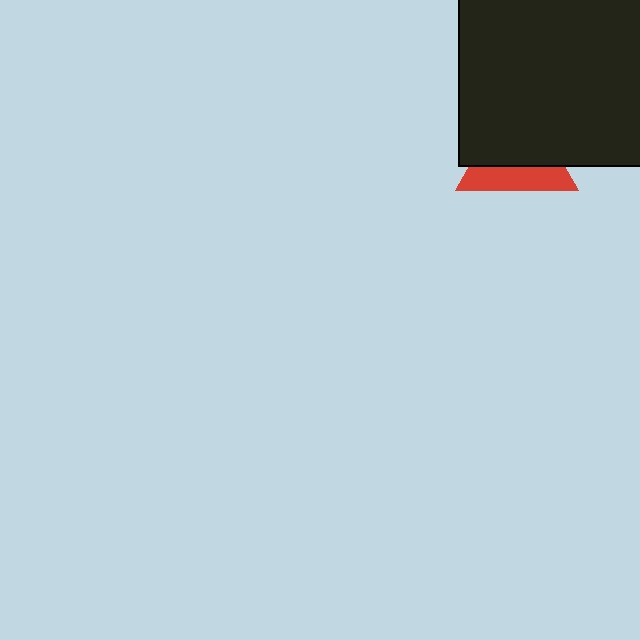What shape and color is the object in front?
The object in front is a black rectangle.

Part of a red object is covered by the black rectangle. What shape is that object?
It is a triangle.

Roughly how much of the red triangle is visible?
A small part of it is visible (roughly 39%).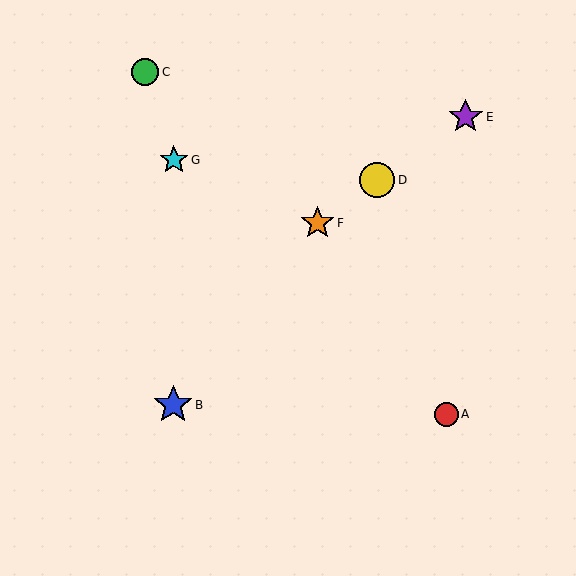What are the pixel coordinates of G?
Object G is at (174, 160).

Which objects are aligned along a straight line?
Objects D, E, F are aligned along a straight line.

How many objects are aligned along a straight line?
3 objects (D, E, F) are aligned along a straight line.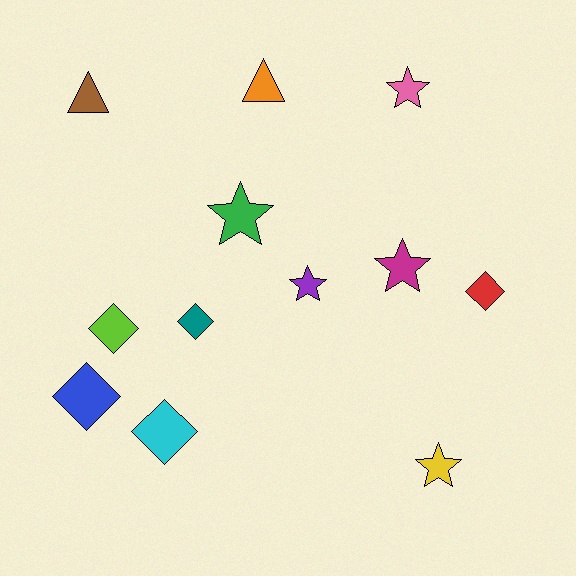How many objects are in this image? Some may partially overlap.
There are 12 objects.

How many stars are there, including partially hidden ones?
There are 5 stars.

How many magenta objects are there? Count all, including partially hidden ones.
There is 1 magenta object.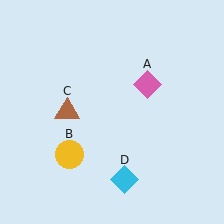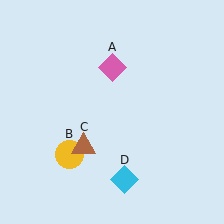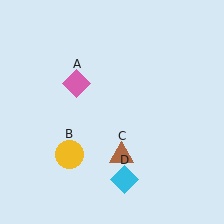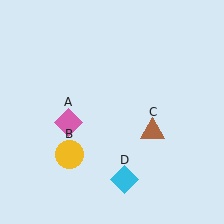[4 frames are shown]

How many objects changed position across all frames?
2 objects changed position: pink diamond (object A), brown triangle (object C).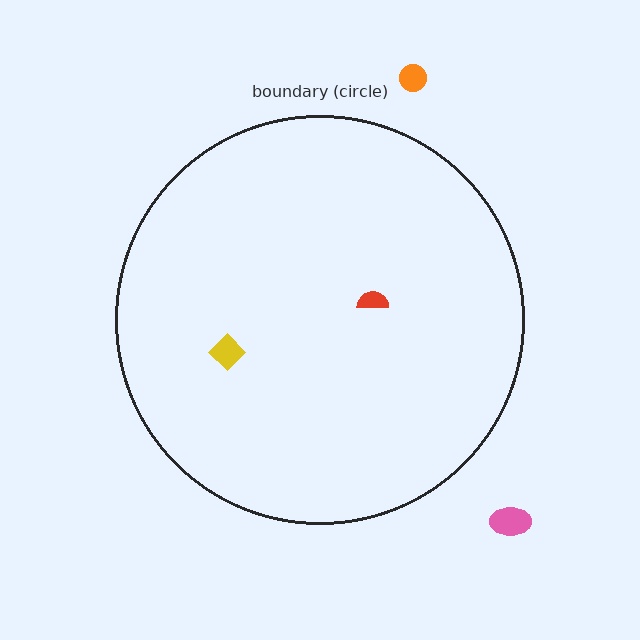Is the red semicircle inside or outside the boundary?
Inside.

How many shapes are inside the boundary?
2 inside, 2 outside.